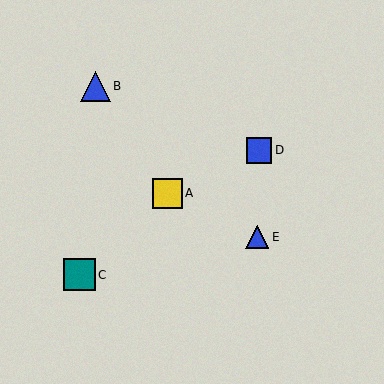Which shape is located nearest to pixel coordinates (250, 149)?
The blue square (labeled D) at (259, 150) is nearest to that location.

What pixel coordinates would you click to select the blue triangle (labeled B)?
Click at (96, 86) to select the blue triangle B.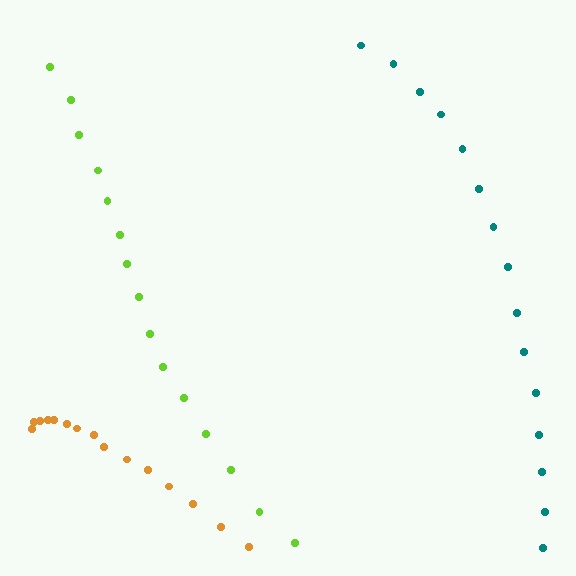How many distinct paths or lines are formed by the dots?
There are 3 distinct paths.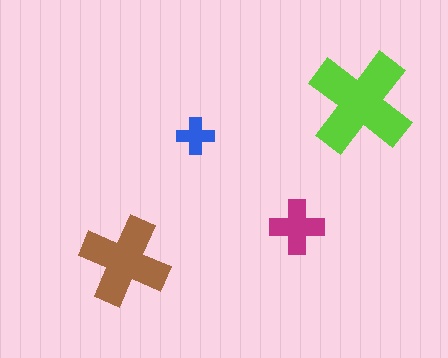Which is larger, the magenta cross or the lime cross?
The lime one.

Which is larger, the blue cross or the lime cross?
The lime one.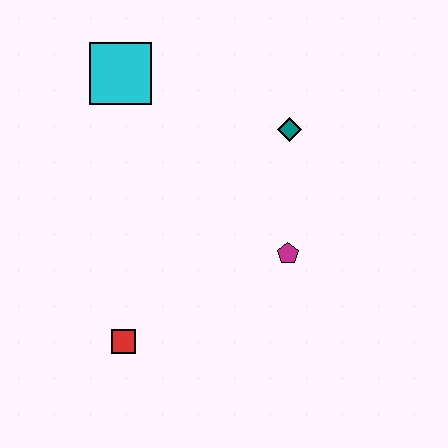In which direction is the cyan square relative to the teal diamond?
The cyan square is to the left of the teal diamond.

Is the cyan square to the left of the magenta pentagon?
Yes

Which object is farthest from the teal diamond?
The red square is farthest from the teal diamond.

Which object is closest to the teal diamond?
The magenta pentagon is closest to the teal diamond.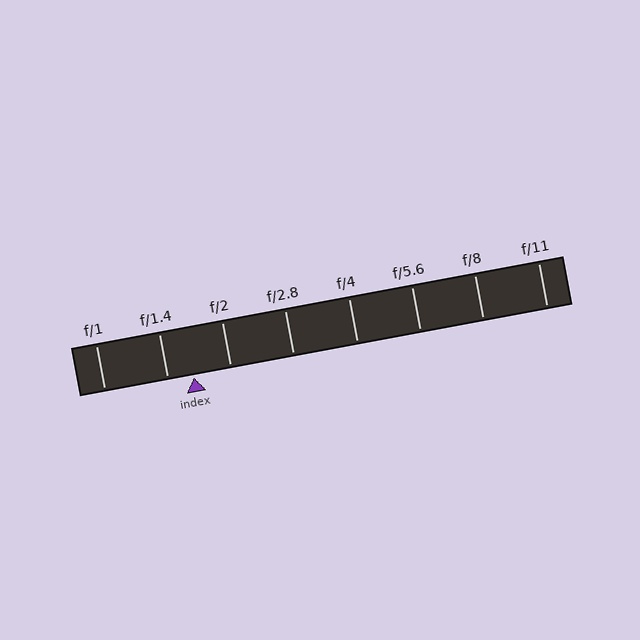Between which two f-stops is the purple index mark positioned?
The index mark is between f/1.4 and f/2.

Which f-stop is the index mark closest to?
The index mark is closest to f/1.4.